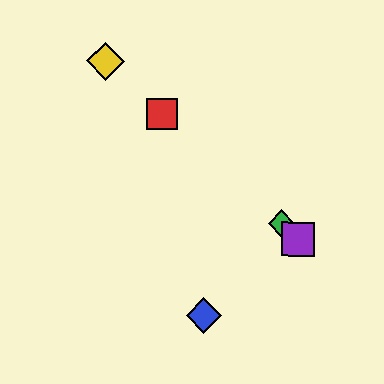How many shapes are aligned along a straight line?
4 shapes (the red square, the green diamond, the yellow diamond, the purple square) are aligned along a straight line.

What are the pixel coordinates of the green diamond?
The green diamond is at (282, 224).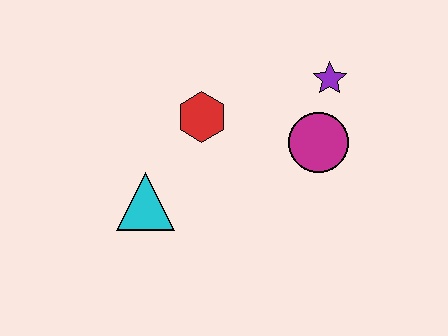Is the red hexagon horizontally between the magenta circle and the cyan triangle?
Yes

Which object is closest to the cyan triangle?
The red hexagon is closest to the cyan triangle.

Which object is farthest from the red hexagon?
The purple star is farthest from the red hexagon.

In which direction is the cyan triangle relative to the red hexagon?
The cyan triangle is below the red hexagon.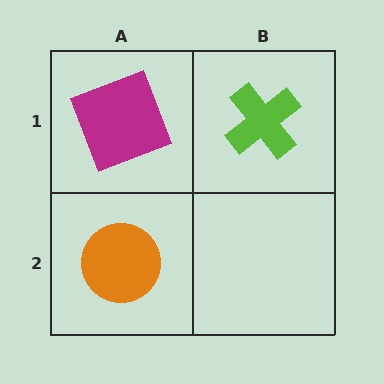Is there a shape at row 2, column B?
No, that cell is empty.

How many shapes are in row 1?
2 shapes.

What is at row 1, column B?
A lime cross.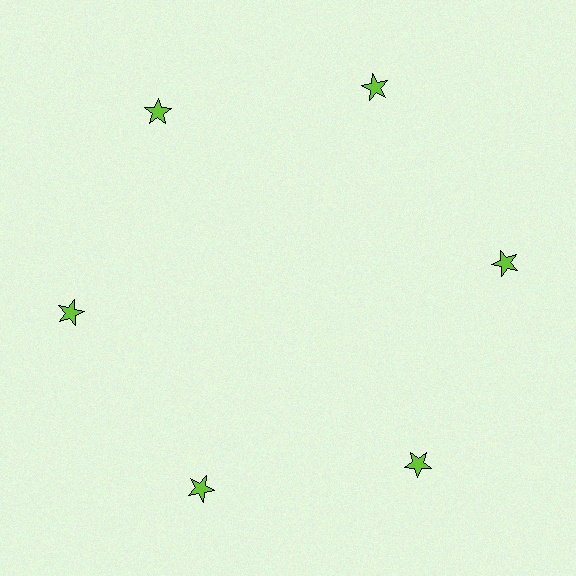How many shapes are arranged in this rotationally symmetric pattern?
There are 6 shapes, arranged in 6 groups of 1.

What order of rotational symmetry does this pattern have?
This pattern has 6-fold rotational symmetry.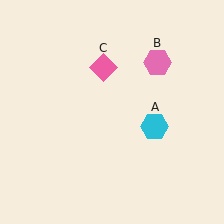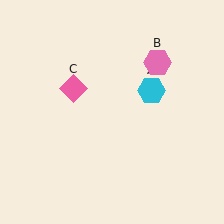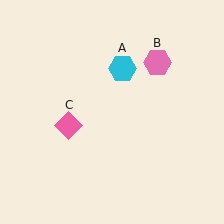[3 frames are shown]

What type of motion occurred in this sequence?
The cyan hexagon (object A), pink diamond (object C) rotated counterclockwise around the center of the scene.